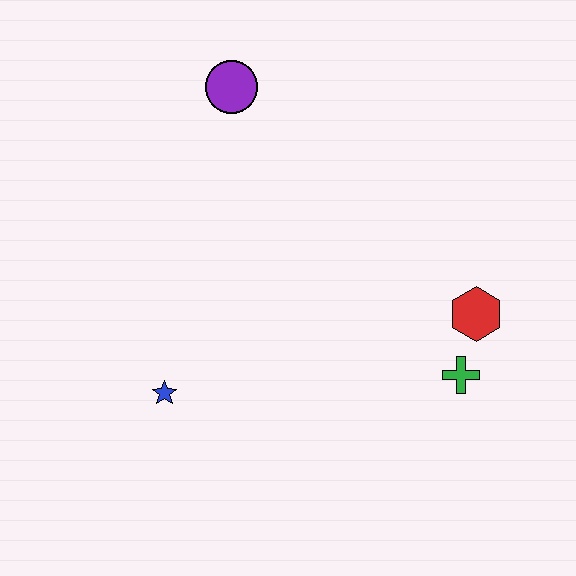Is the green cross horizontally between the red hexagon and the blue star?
Yes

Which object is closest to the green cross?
The red hexagon is closest to the green cross.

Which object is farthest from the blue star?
The red hexagon is farthest from the blue star.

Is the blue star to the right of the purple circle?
No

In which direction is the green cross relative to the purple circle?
The green cross is below the purple circle.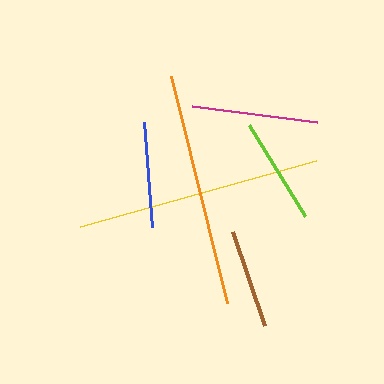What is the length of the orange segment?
The orange segment is approximately 233 pixels long.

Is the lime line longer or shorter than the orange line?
The orange line is longer than the lime line.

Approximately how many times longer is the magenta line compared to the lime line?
The magenta line is approximately 1.2 times the length of the lime line.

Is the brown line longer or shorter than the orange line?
The orange line is longer than the brown line.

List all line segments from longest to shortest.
From longest to shortest: yellow, orange, magenta, lime, blue, brown.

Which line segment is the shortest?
The brown line is the shortest at approximately 99 pixels.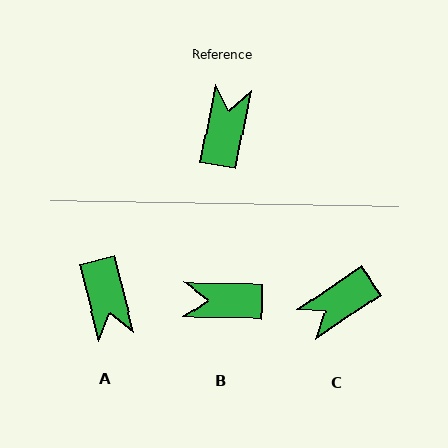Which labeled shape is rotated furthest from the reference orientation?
A, about 155 degrees away.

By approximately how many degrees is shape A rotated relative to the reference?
Approximately 155 degrees clockwise.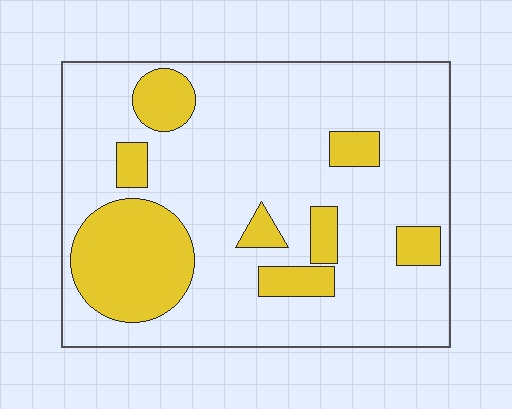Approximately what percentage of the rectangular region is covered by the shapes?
Approximately 25%.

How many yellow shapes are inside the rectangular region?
8.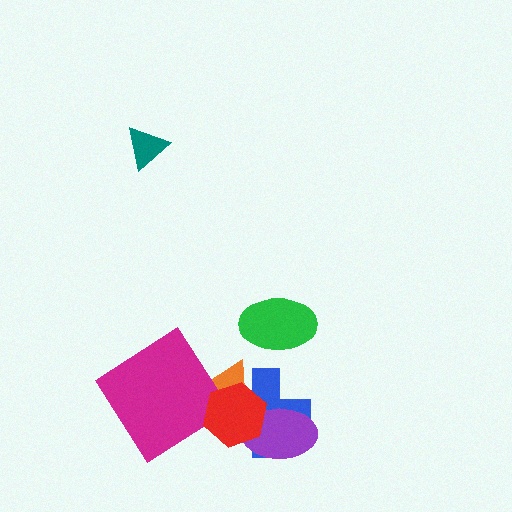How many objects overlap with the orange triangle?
4 objects overlap with the orange triangle.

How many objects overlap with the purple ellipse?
3 objects overlap with the purple ellipse.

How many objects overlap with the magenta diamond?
1 object overlaps with the magenta diamond.